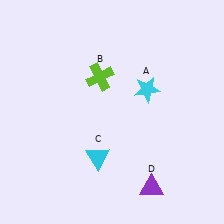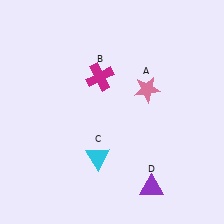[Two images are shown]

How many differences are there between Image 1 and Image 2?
There are 2 differences between the two images.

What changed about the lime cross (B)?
In Image 1, B is lime. In Image 2, it changed to magenta.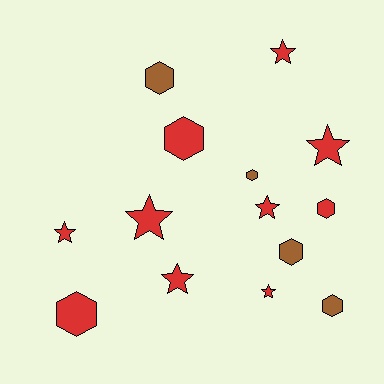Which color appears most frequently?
Red, with 10 objects.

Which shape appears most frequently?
Star, with 7 objects.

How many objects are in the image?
There are 14 objects.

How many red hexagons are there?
There are 3 red hexagons.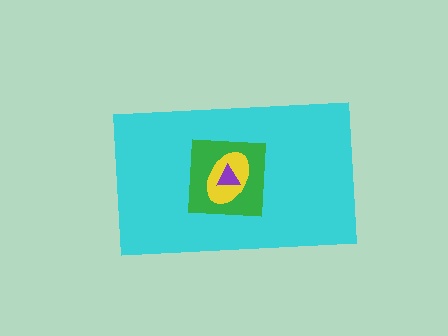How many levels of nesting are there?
4.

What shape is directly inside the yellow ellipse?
The purple triangle.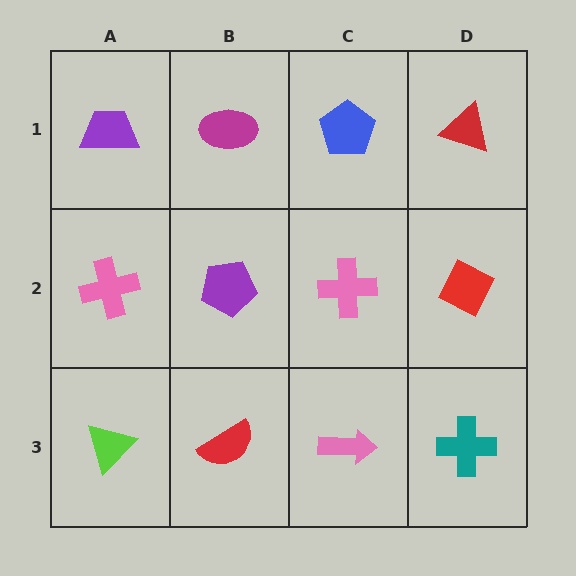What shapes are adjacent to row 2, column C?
A blue pentagon (row 1, column C), a pink arrow (row 3, column C), a purple pentagon (row 2, column B), a red diamond (row 2, column D).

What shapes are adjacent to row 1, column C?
A pink cross (row 2, column C), a magenta ellipse (row 1, column B), a red triangle (row 1, column D).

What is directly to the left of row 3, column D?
A pink arrow.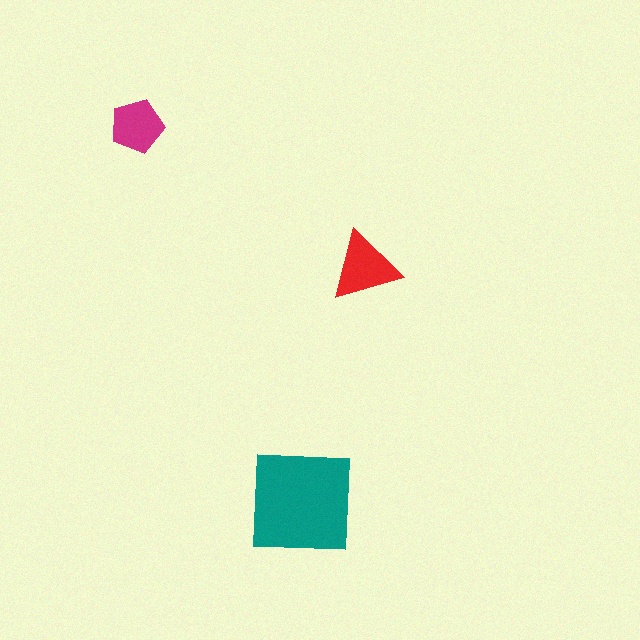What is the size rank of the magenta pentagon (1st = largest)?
3rd.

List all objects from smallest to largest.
The magenta pentagon, the red triangle, the teal square.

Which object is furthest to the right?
The red triangle is rightmost.